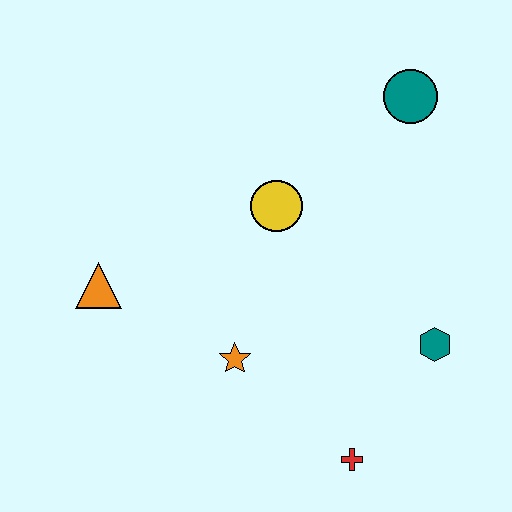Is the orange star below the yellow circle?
Yes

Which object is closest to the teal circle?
The yellow circle is closest to the teal circle.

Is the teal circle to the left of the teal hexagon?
Yes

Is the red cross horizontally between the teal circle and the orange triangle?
Yes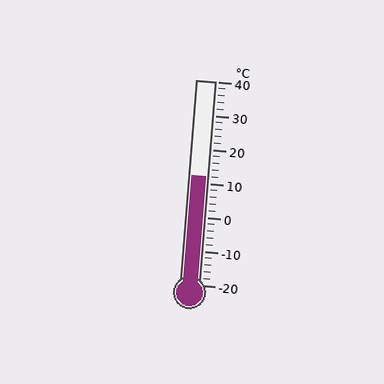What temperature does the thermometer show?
The thermometer shows approximately 12°C.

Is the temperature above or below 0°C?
The temperature is above 0°C.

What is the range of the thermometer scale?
The thermometer scale ranges from -20°C to 40°C.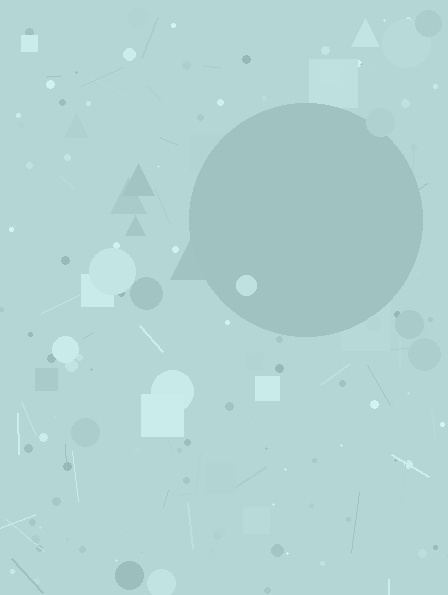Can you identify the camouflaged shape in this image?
The camouflaged shape is a circle.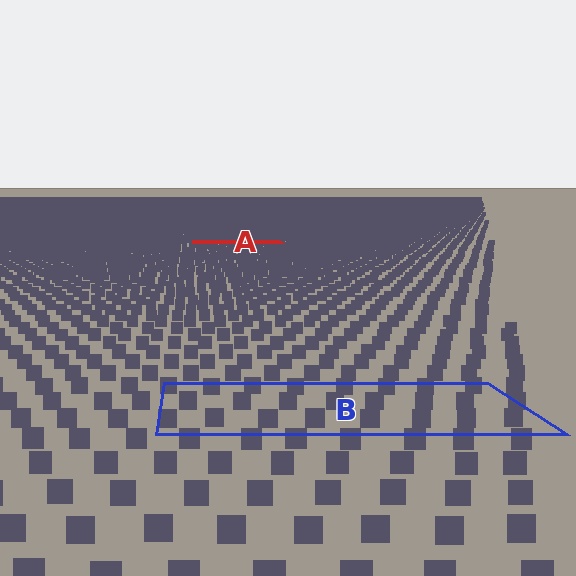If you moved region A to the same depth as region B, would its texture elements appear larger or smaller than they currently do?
They would appear larger. At a closer depth, the same texture elements are projected at a bigger on-screen size.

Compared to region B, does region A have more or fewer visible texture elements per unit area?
Region A has more texture elements per unit area — they are packed more densely because it is farther away.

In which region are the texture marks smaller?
The texture marks are smaller in region A, because it is farther away.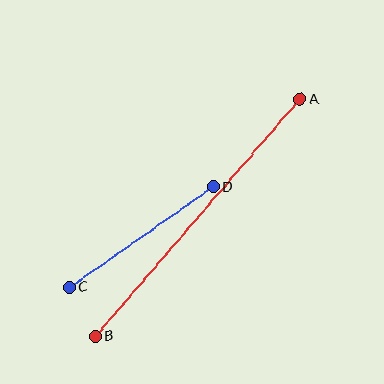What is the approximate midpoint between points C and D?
The midpoint is at approximately (141, 237) pixels.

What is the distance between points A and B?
The distance is approximately 314 pixels.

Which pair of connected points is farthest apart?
Points A and B are farthest apart.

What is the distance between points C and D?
The distance is approximately 176 pixels.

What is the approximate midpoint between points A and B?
The midpoint is at approximately (198, 218) pixels.